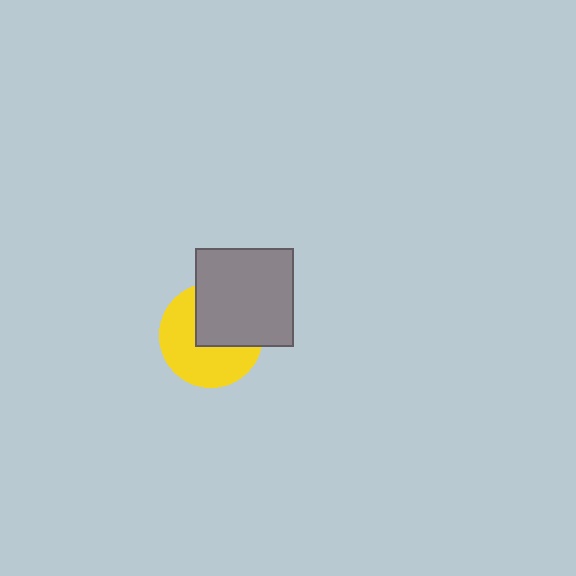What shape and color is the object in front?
The object in front is a gray rectangle.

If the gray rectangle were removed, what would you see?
You would see the complete yellow circle.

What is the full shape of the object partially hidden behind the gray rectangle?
The partially hidden object is a yellow circle.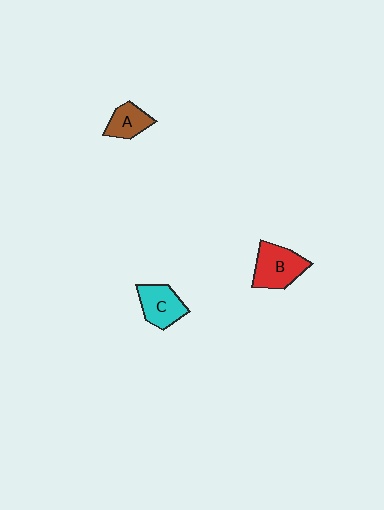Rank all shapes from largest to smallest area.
From largest to smallest: B (red), C (cyan), A (brown).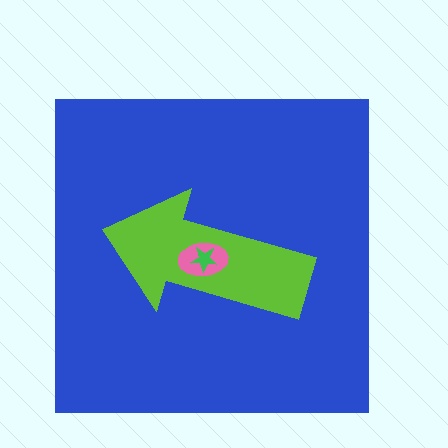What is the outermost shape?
The blue square.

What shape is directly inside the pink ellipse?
The green star.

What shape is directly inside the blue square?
The lime arrow.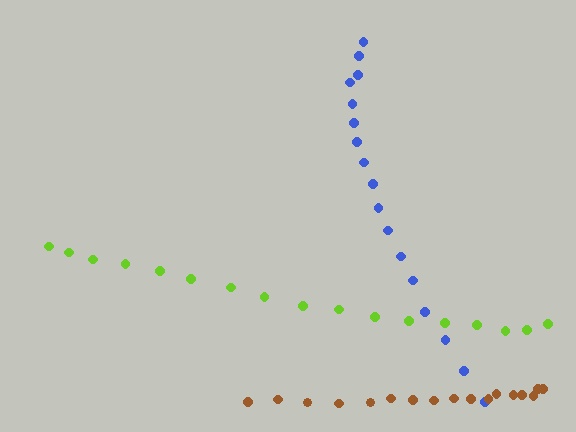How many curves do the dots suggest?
There are 3 distinct paths.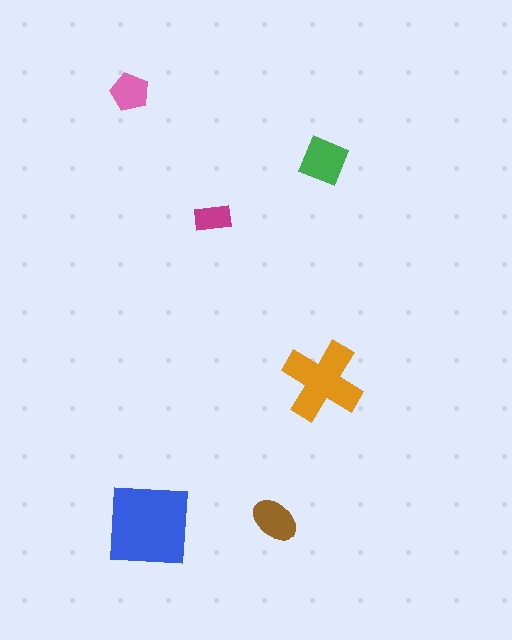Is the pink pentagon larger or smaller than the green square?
Smaller.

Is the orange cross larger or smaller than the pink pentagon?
Larger.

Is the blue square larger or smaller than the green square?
Larger.